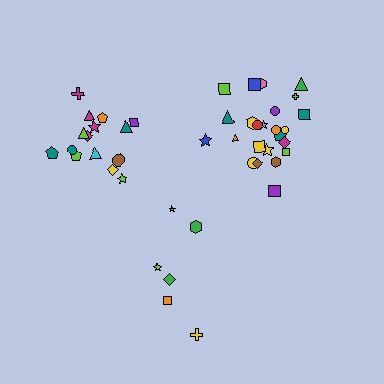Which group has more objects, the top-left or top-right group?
The top-right group.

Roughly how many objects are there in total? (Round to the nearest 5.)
Roughly 45 objects in total.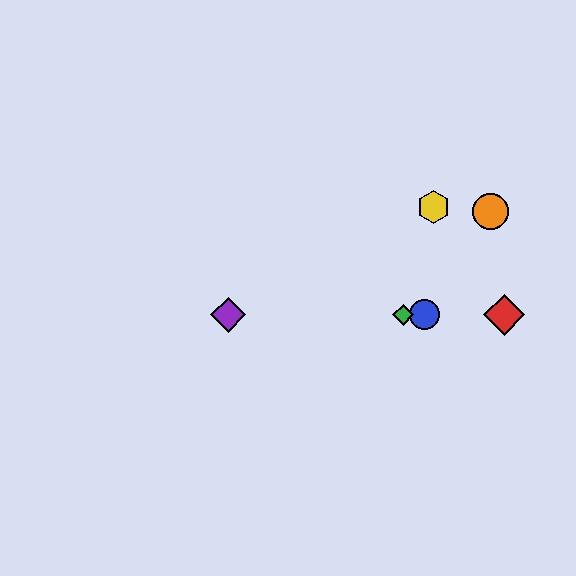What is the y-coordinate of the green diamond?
The green diamond is at y≈315.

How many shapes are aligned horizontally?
4 shapes (the red diamond, the blue circle, the green diamond, the purple diamond) are aligned horizontally.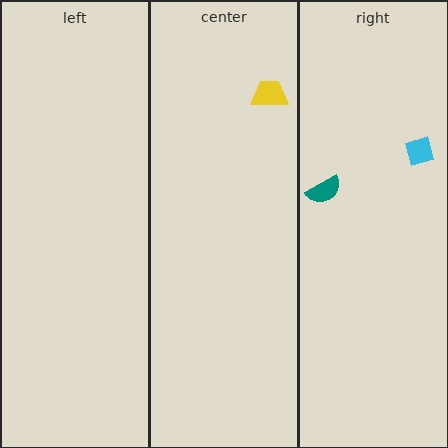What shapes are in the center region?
The yellow trapezoid.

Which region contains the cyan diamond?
The right region.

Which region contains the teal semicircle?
The right region.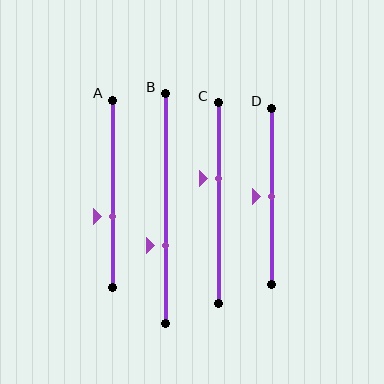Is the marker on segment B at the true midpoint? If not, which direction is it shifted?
No, the marker on segment B is shifted downward by about 16% of the segment length.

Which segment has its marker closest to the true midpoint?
Segment D has its marker closest to the true midpoint.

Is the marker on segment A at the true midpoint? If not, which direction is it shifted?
No, the marker on segment A is shifted downward by about 12% of the segment length.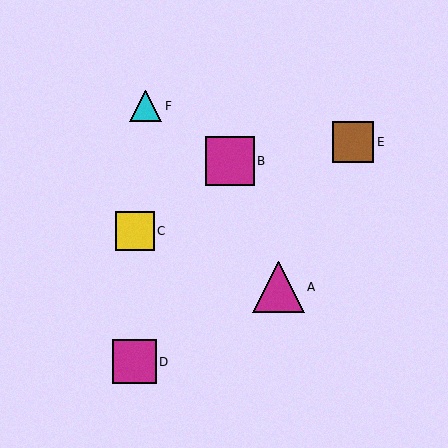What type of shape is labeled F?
Shape F is a cyan triangle.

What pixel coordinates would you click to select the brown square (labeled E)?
Click at (353, 142) to select the brown square E.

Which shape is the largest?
The magenta triangle (labeled A) is the largest.